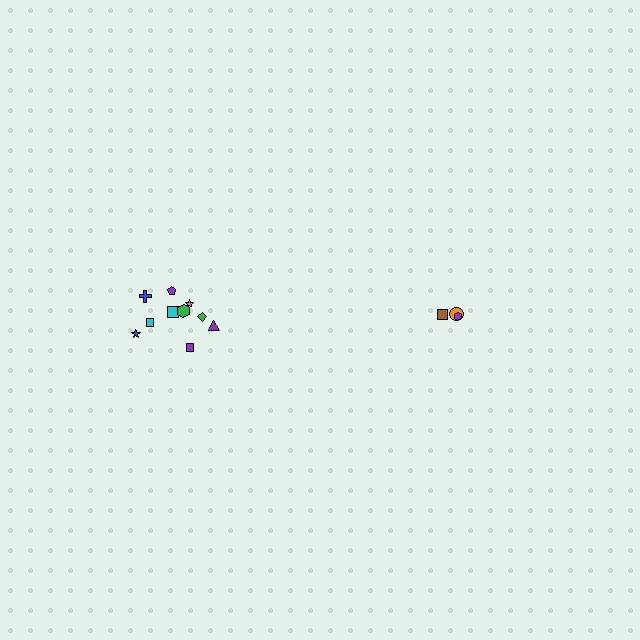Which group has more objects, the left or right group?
The left group.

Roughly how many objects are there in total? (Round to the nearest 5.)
Roughly 15 objects in total.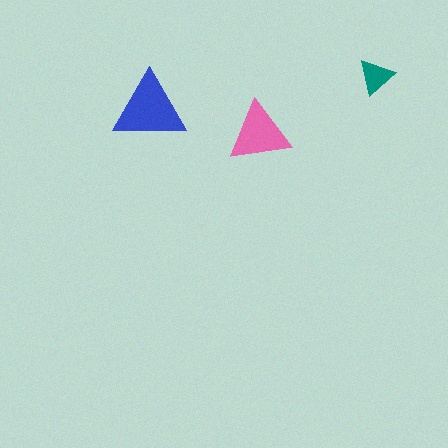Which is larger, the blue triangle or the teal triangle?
The blue one.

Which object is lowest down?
The pink triangle is bottommost.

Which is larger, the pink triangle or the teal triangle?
The pink one.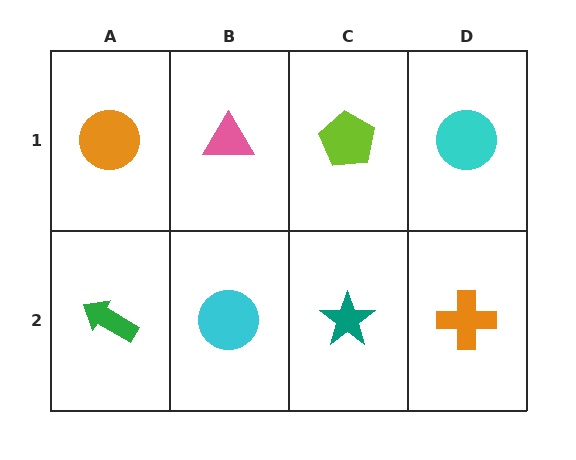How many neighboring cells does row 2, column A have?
2.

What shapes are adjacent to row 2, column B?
A pink triangle (row 1, column B), a green arrow (row 2, column A), a teal star (row 2, column C).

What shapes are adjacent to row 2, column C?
A lime pentagon (row 1, column C), a cyan circle (row 2, column B), an orange cross (row 2, column D).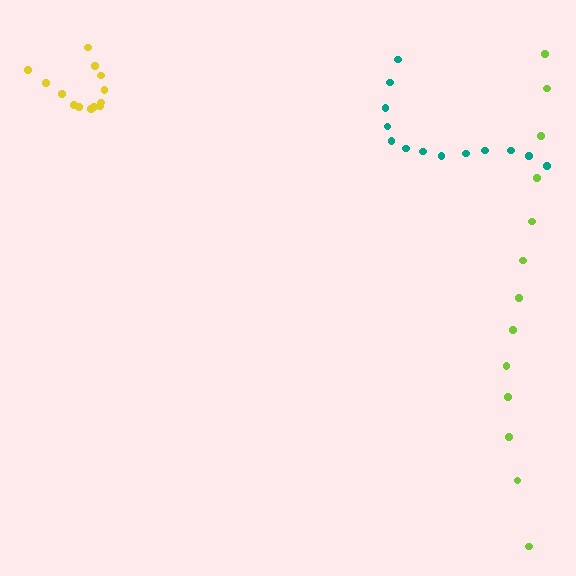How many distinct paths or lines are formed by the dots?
There are 3 distinct paths.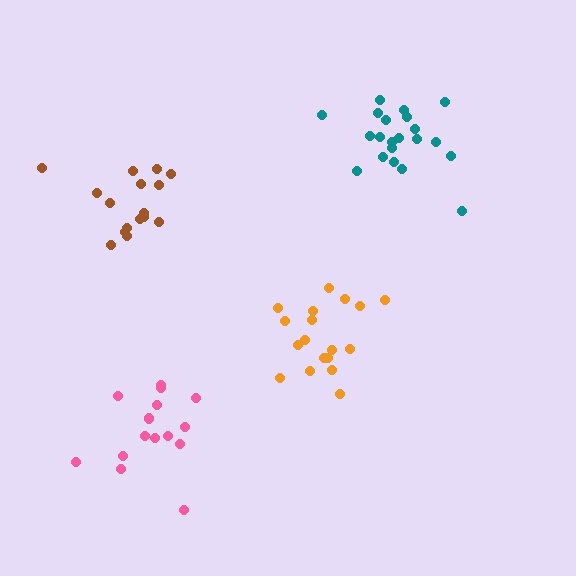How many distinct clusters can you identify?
There are 4 distinct clusters.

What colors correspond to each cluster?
The clusters are colored: orange, teal, brown, pink.